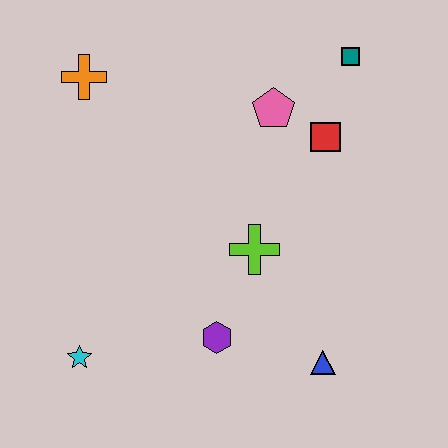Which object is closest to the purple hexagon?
The lime cross is closest to the purple hexagon.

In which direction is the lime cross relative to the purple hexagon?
The lime cross is above the purple hexagon.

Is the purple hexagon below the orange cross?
Yes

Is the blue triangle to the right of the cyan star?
Yes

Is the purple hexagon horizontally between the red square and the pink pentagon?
No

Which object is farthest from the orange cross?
The blue triangle is farthest from the orange cross.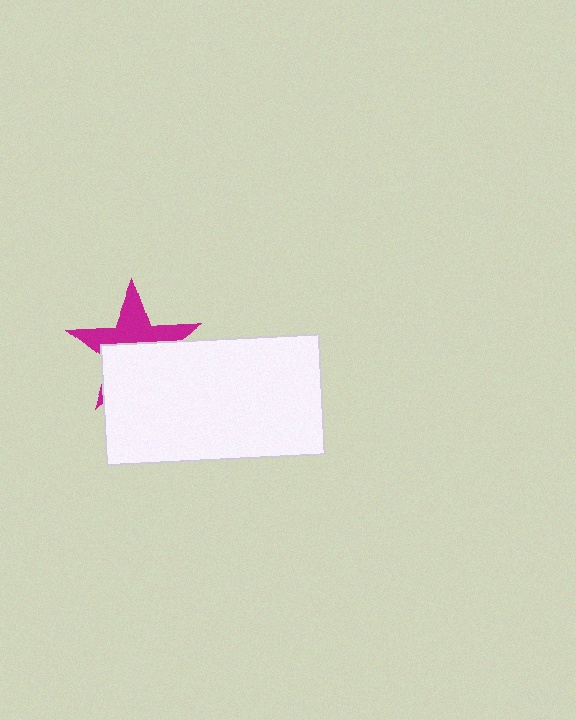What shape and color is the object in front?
The object in front is a white rectangle.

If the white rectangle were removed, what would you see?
You would see the complete magenta star.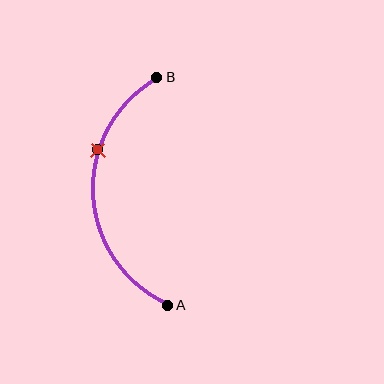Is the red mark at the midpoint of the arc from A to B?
No. The red mark lies on the arc but is closer to endpoint B. The arc midpoint would be at the point on the curve equidistant along the arc from both A and B.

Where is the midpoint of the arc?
The arc midpoint is the point on the curve farthest from the straight line joining A and B. It sits to the left of that line.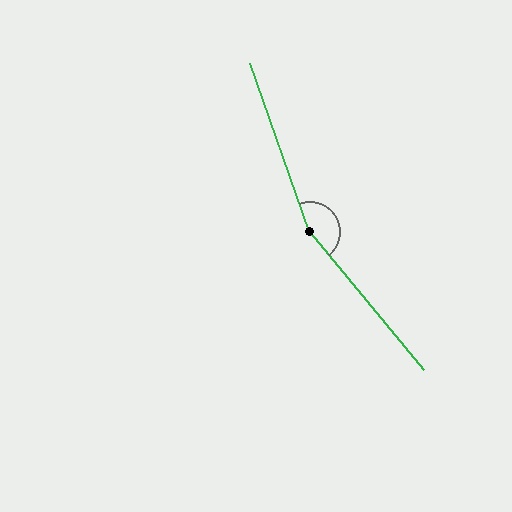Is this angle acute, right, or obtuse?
It is obtuse.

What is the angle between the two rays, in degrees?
Approximately 160 degrees.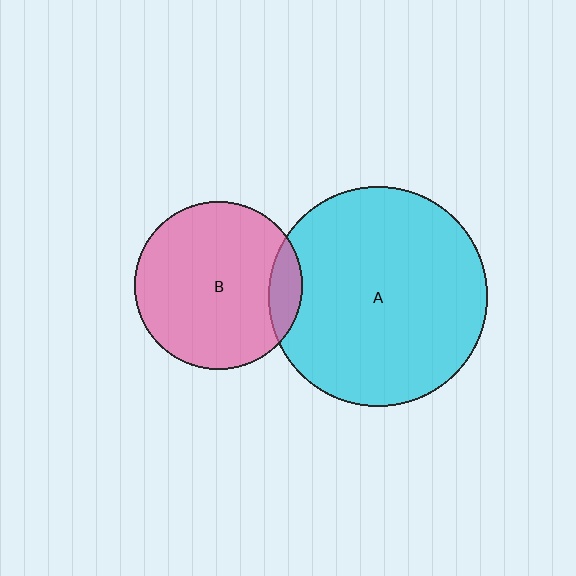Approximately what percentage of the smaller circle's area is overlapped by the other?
Approximately 10%.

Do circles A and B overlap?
Yes.